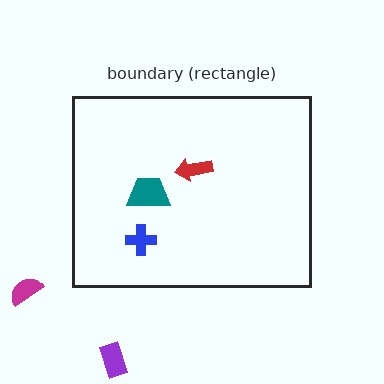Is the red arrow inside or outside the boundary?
Inside.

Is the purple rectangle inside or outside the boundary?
Outside.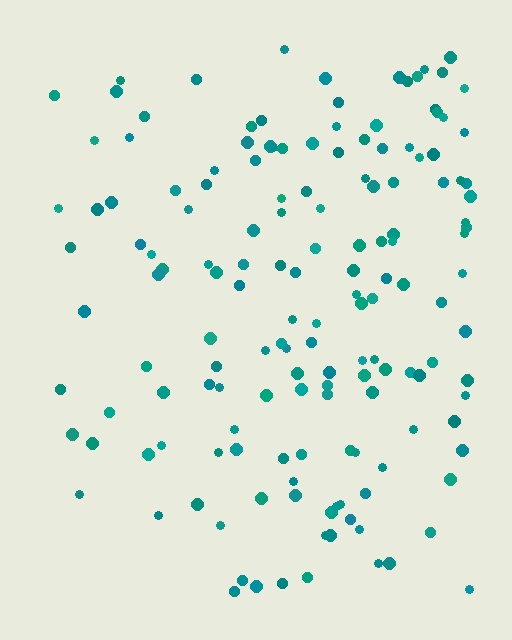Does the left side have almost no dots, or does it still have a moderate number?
Still a moderate number, just noticeably fewer than the right.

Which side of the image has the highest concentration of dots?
The right.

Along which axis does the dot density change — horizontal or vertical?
Horizontal.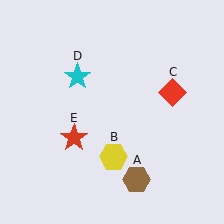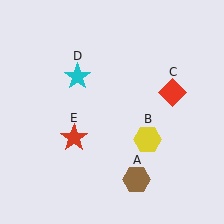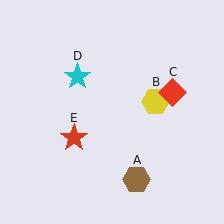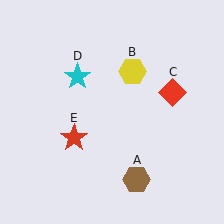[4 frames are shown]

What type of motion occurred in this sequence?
The yellow hexagon (object B) rotated counterclockwise around the center of the scene.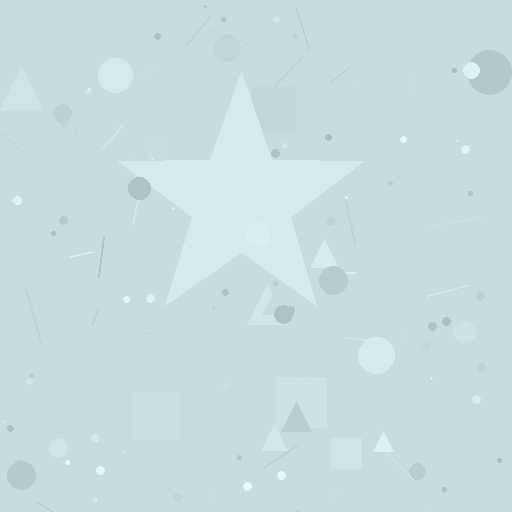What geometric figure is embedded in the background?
A star is embedded in the background.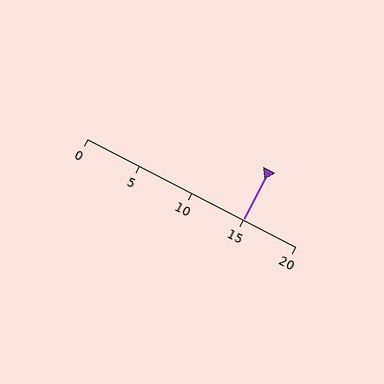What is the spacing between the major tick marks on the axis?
The major ticks are spaced 5 apart.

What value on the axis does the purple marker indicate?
The marker indicates approximately 15.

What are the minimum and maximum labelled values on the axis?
The axis runs from 0 to 20.